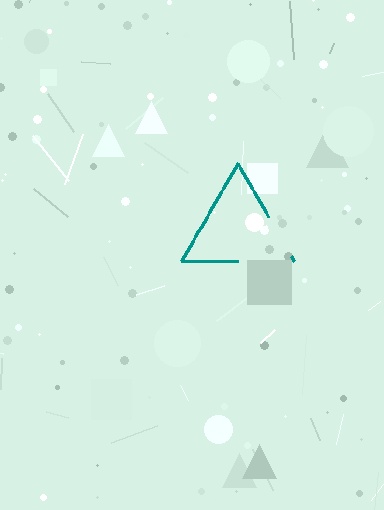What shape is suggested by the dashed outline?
The dashed outline suggests a triangle.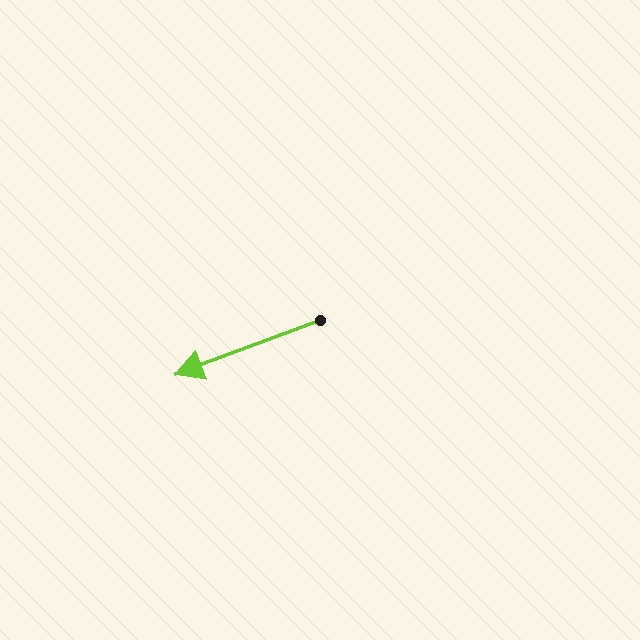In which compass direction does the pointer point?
West.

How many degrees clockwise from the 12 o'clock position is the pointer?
Approximately 249 degrees.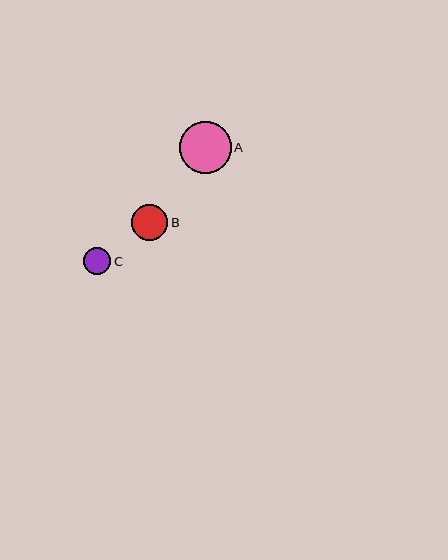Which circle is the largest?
Circle A is the largest with a size of approximately 51 pixels.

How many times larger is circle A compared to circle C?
Circle A is approximately 1.9 times the size of circle C.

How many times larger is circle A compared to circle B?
Circle A is approximately 1.4 times the size of circle B.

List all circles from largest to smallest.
From largest to smallest: A, B, C.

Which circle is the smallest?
Circle C is the smallest with a size of approximately 27 pixels.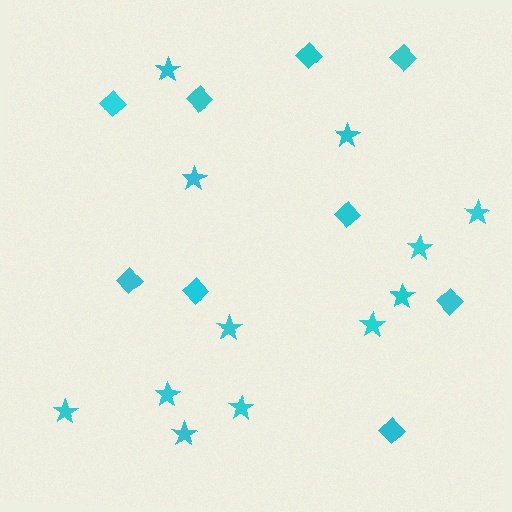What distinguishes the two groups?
There are 2 groups: one group of diamonds (9) and one group of stars (12).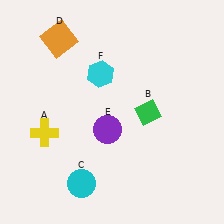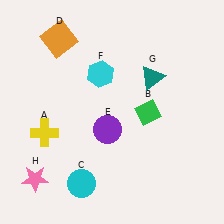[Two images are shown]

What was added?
A teal triangle (G), a pink star (H) were added in Image 2.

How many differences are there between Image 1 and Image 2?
There are 2 differences between the two images.